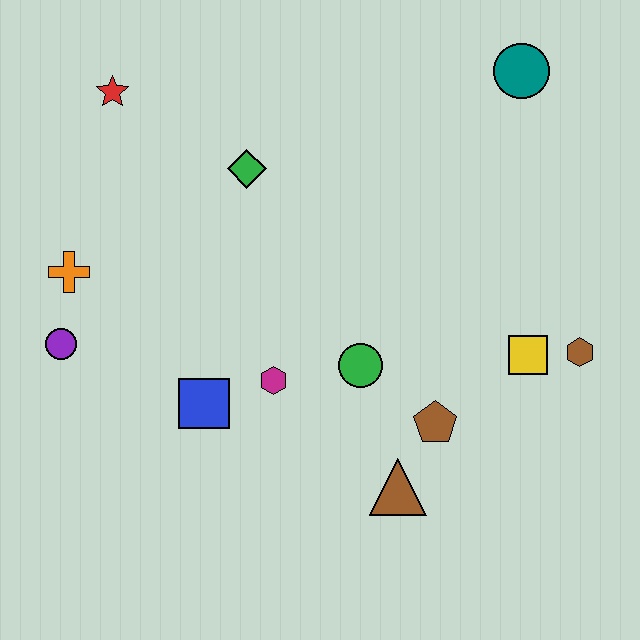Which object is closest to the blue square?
The magenta hexagon is closest to the blue square.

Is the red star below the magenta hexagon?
No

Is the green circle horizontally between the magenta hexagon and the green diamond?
No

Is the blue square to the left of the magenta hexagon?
Yes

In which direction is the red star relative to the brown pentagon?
The red star is above the brown pentagon.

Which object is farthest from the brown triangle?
The red star is farthest from the brown triangle.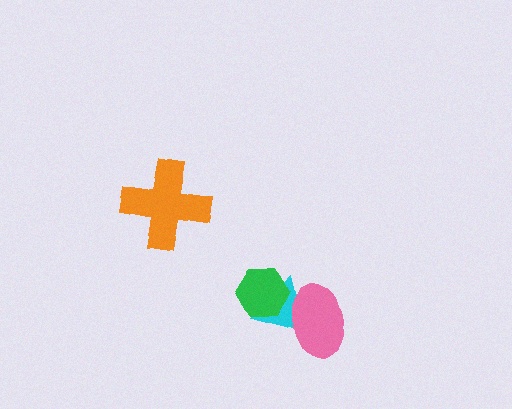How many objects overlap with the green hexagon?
1 object overlaps with the green hexagon.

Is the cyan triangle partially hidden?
Yes, it is partially covered by another shape.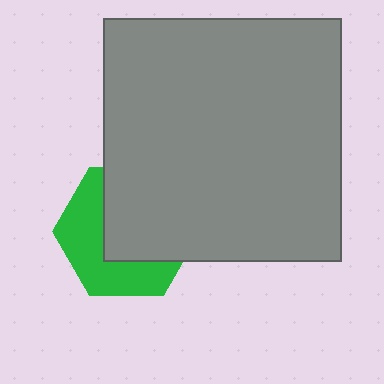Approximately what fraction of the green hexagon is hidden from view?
Roughly 54% of the green hexagon is hidden behind the gray rectangle.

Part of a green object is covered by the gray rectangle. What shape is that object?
It is a hexagon.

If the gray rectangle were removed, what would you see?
You would see the complete green hexagon.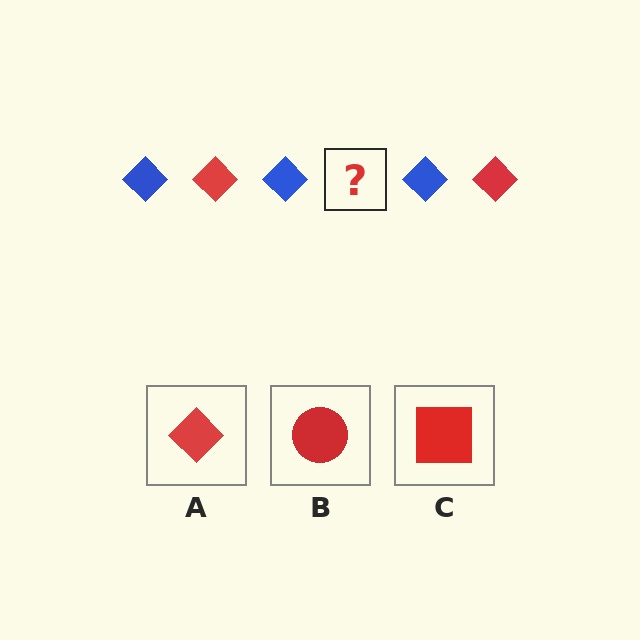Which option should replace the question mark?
Option A.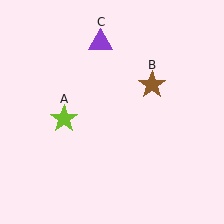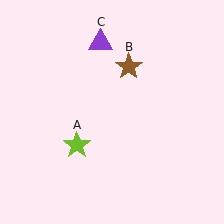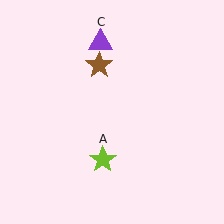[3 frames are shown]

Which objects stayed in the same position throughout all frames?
Purple triangle (object C) remained stationary.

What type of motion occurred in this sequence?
The lime star (object A), brown star (object B) rotated counterclockwise around the center of the scene.